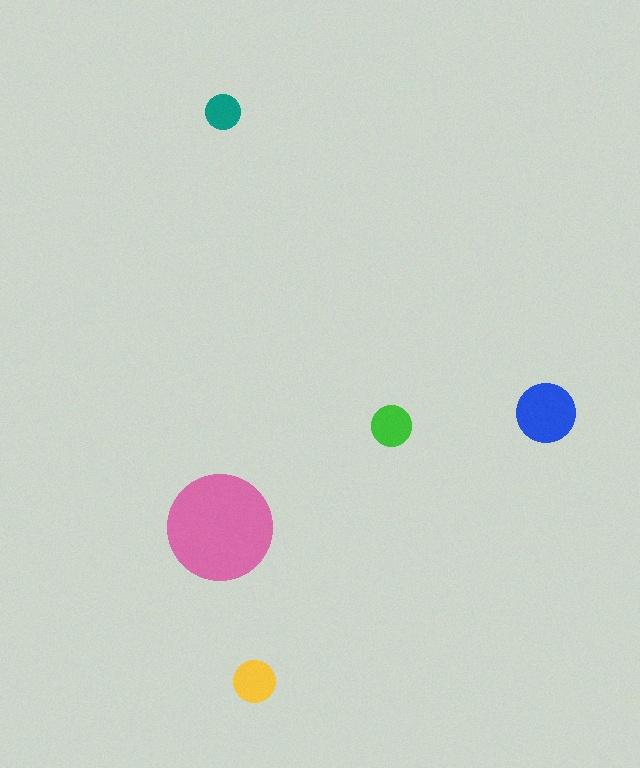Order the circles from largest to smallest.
the pink one, the blue one, the yellow one, the green one, the teal one.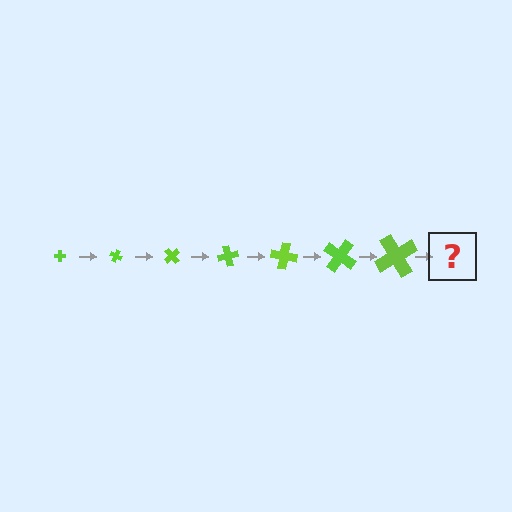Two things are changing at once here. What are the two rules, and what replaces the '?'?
The two rules are that the cross grows larger each step and it rotates 25 degrees each step. The '?' should be a cross, larger than the previous one and rotated 175 degrees from the start.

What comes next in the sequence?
The next element should be a cross, larger than the previous one and rotated 175 degrees from the start.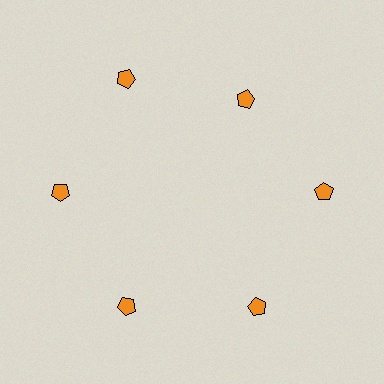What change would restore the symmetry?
The symmetry would be restored by moving it outward, back onto the ring so that all 6 pentagons sit at equal angles and equal distance from the center.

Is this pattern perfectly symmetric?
No. The 6 orange pentagons are arranged in a ring, but one element near the 1 o'clock position is pulled inward toward the center, breaking the 6-fold rotational symmetry.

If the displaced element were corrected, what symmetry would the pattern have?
It would have 6-fold rotational symmetry — the pattern would map onto itself every 60 degrees.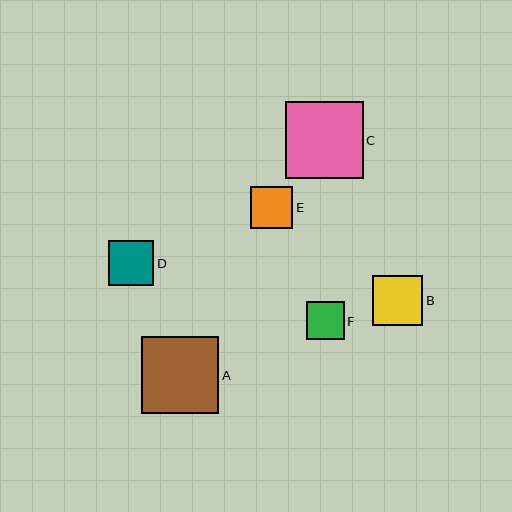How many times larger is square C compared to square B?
Square C is approximately 1.5 times the size of square B.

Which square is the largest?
Square C is the largest with a size of approximately 77 pixels.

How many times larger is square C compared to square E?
Square C is approximately 1.8 times the size of square E.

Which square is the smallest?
Square F is the smallest with a size of approximately 38 pixels.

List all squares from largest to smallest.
From largest to smallest: C, A, B, D, E, F.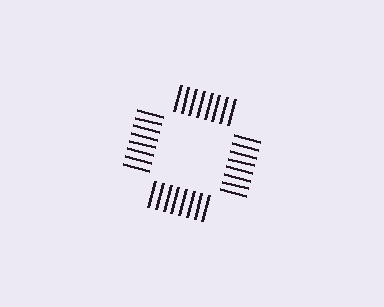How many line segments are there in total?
32 — 8 along each of the 4 edges.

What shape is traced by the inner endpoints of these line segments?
An illusory square — the line segments terminate on its edges but no continuous stroke is drawn.